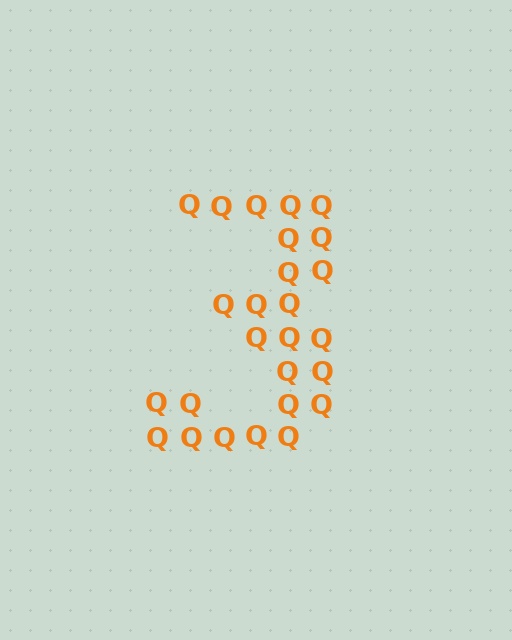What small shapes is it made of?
It is made of small letter Q's.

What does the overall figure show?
The overall figure shows the digit 3.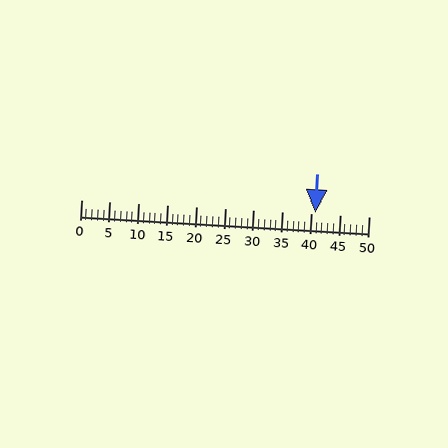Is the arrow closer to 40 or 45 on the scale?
The arrow is closer to 40.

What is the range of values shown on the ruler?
The ruler shows values from 0 to 50.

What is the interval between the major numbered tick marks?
The major tick marks are spaced 5 units apart.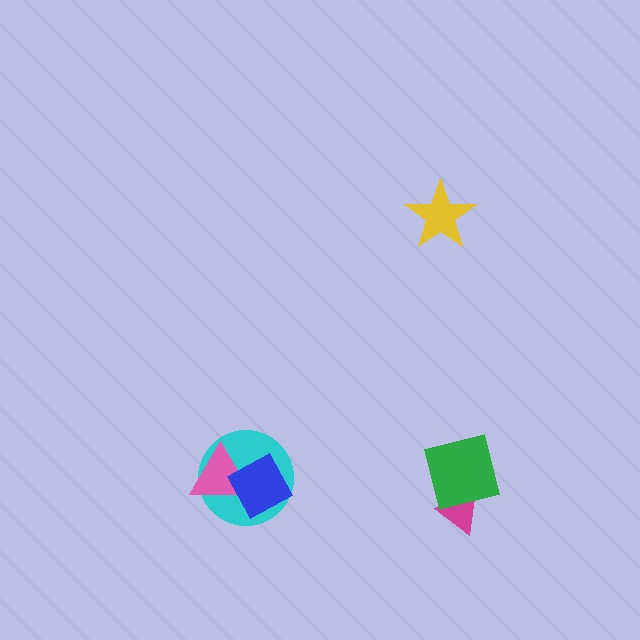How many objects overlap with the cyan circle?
2 objects overlap with the cyan circle.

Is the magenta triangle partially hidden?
Yes, it is partially covered by another shape.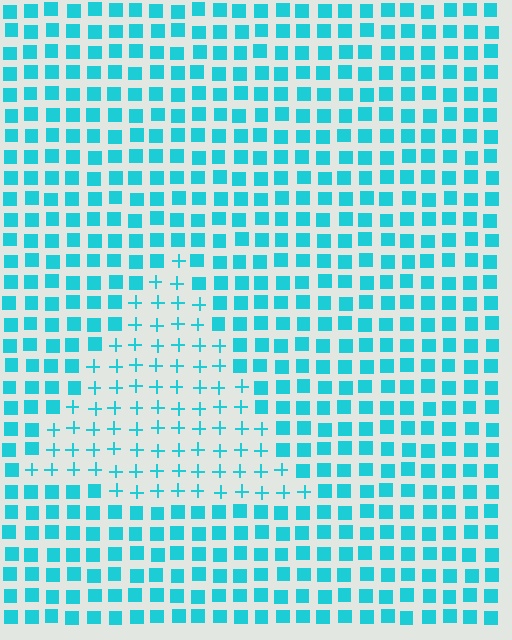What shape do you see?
I see a triangle.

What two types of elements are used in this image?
The image uses plus signs inside the triangle region and squares outside it.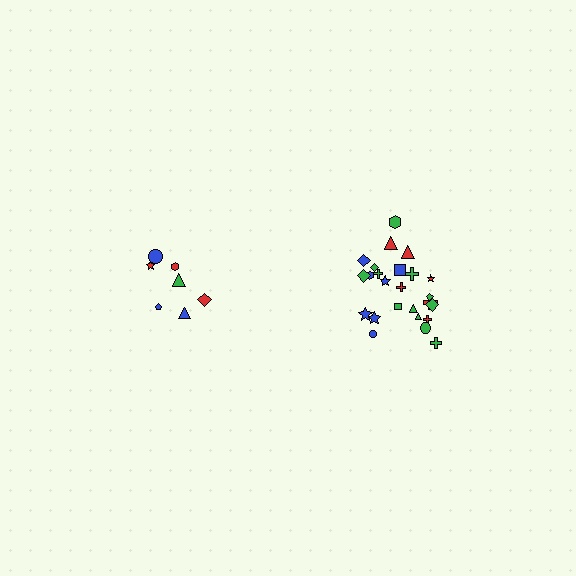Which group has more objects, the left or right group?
The right group.